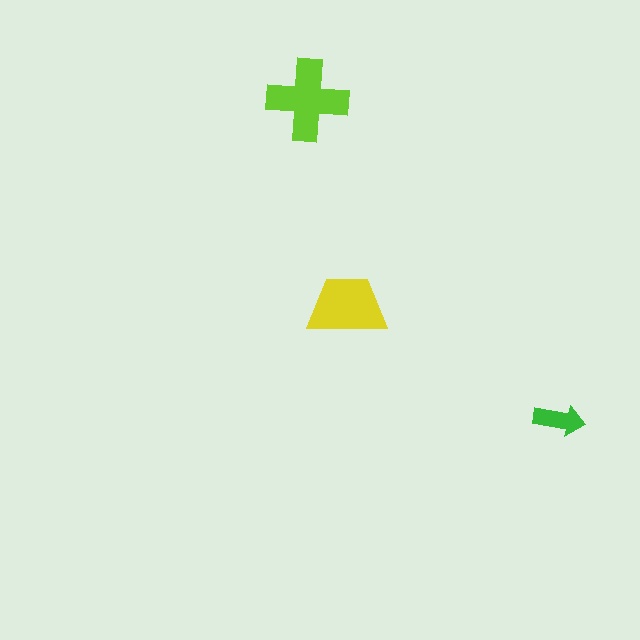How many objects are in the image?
There are 3 objects in the image.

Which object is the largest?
The lime cross.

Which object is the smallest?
The green arrow.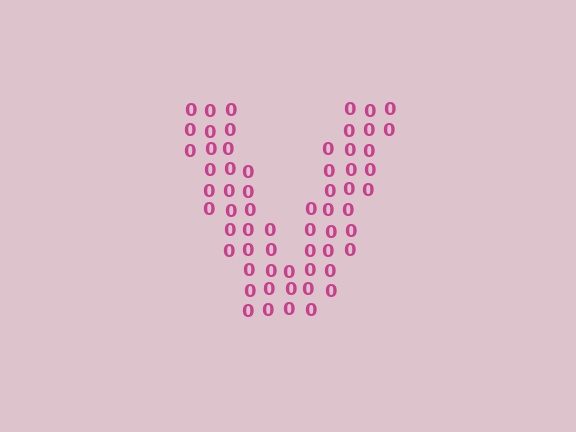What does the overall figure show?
The overall figure shows the letter V.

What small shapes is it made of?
It is made of small digit 0's.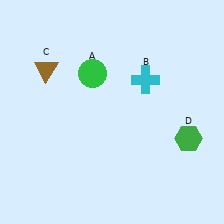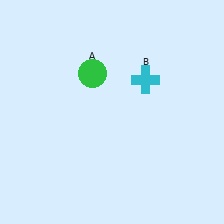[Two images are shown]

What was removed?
The green hexagon (D), the brown triangle (C) were removed in Image 2.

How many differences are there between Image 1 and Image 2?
There are 2 differences between the two images.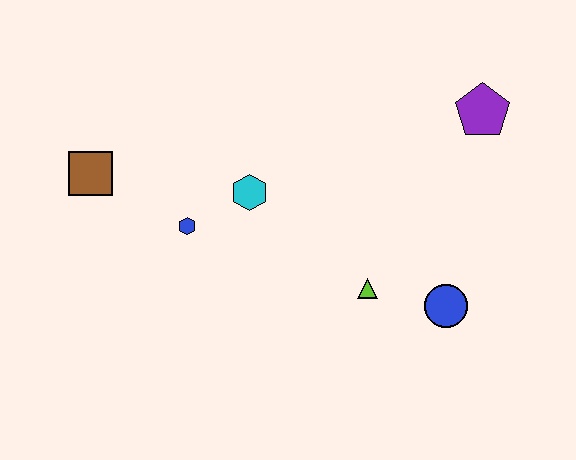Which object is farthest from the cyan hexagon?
The purple pentagon is farthest from the cyan hexagon.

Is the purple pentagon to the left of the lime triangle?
No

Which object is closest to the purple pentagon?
The blue circle is closest to the purple pentagon.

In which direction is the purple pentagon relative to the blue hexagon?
The purple pentagon is to the right of the blue hexagon.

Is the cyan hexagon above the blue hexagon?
Yes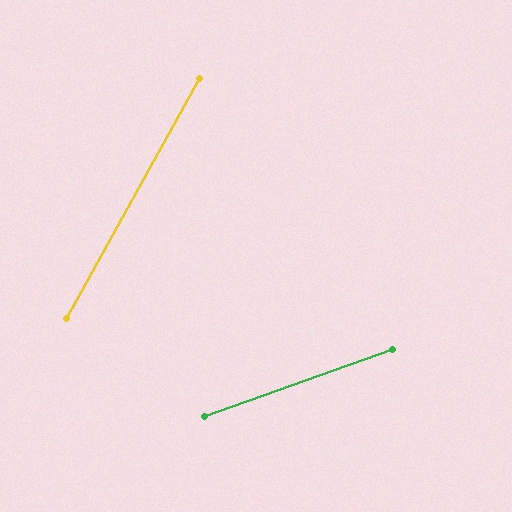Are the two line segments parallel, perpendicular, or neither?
Neither parallel nor perpendicular — they differ by about 41°.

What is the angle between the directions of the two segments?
Approximately 41 degrees.